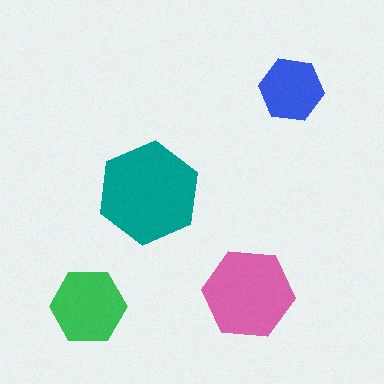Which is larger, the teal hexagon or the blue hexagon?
The teal one.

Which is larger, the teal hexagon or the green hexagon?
The teal one.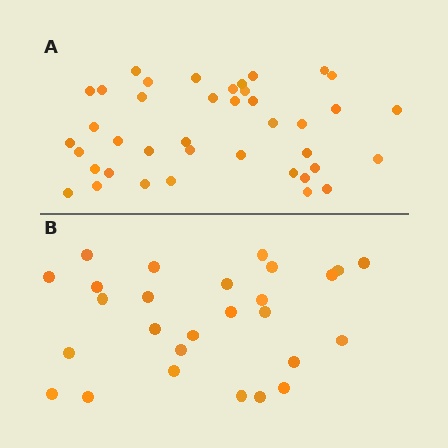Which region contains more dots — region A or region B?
Region A (the top region) has more dots.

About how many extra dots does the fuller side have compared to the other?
Region A has approximately 15 more dots than region B.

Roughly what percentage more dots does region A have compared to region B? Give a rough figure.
About 50% more.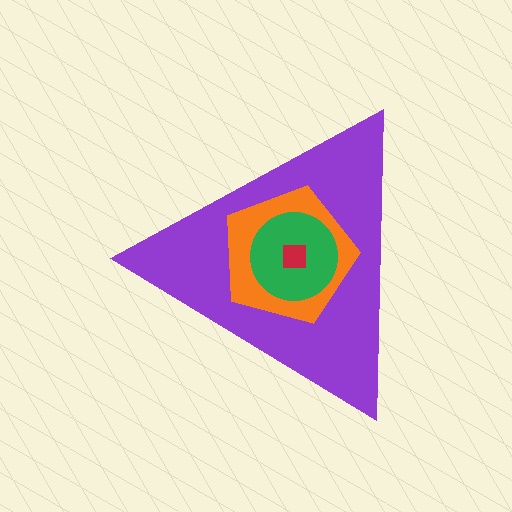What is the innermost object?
The red square.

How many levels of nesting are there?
4.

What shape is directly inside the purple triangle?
The orange pentagon.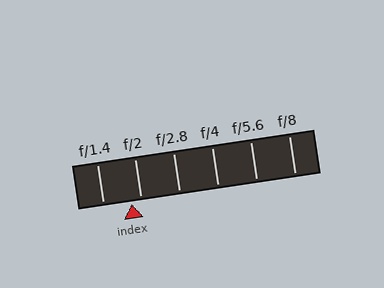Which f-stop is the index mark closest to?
The index mark is closest to f/2.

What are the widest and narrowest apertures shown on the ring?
The widest aperture shown is f/1.4 and the narrowest is f/8.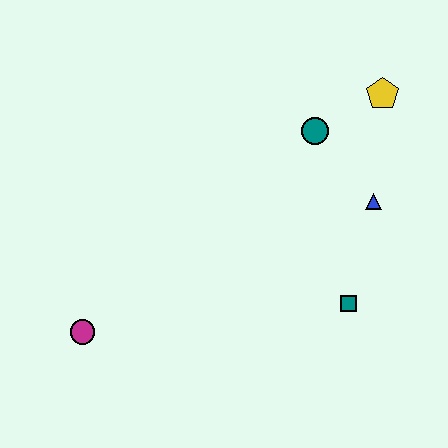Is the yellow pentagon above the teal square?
Yes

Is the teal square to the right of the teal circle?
Yes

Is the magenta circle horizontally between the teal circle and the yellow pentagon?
No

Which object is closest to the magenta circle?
The teal square is closest to the magenta circle.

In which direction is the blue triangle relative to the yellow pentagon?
The blue triangle is below the yellow pentagon.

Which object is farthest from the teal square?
The magenta circle is farthest from the teal square.